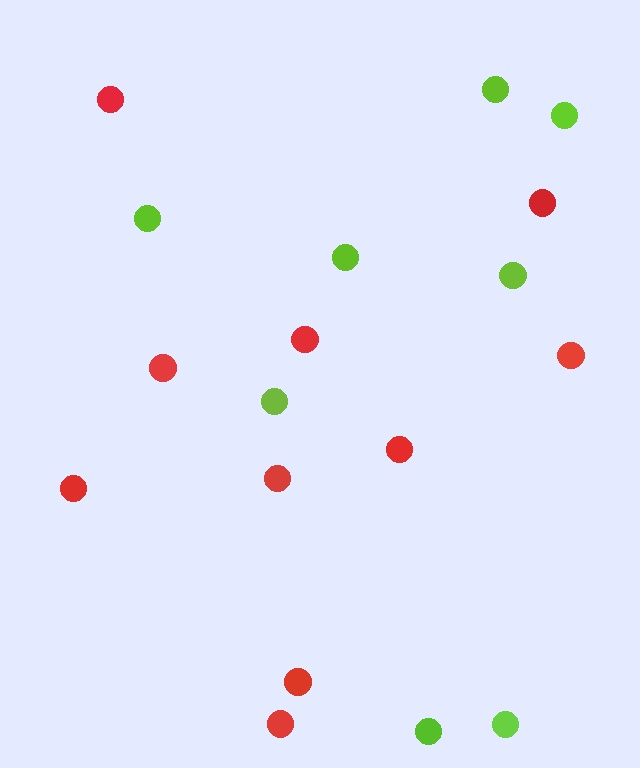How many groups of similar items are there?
There are 2 groups: one group of red circles (10) and one group of lime circles (8).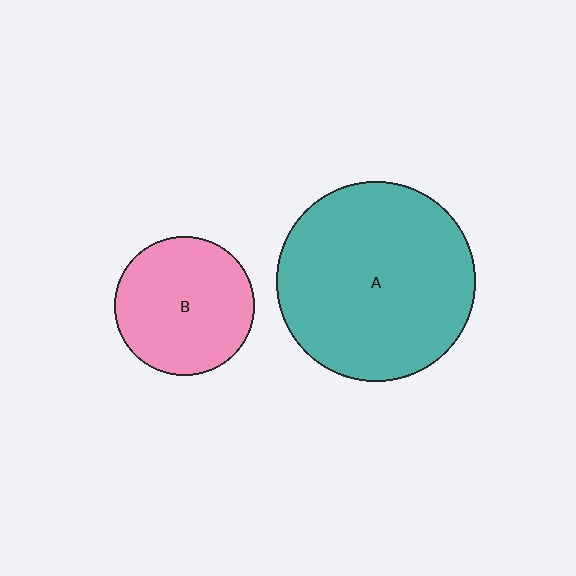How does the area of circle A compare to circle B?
Approximately 2.1 times.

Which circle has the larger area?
Circle A (teal).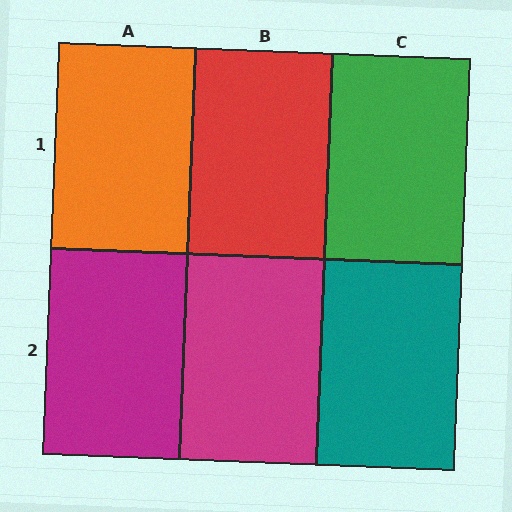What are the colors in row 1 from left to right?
Orange, red, green.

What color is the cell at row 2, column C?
Teal.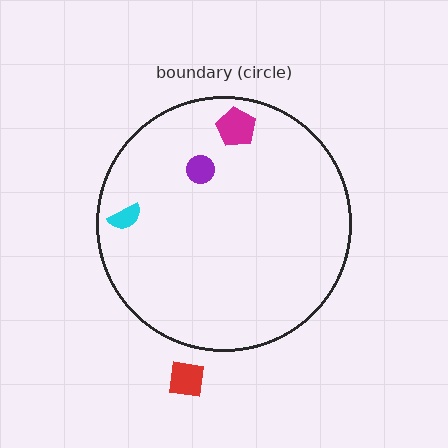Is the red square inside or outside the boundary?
Outside.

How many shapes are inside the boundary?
3 inside, 1 outside.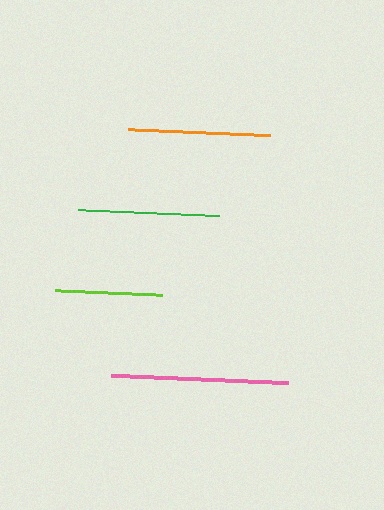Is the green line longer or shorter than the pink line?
The pink line is longer than the green line.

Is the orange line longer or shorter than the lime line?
The orange line is longer than the lime line.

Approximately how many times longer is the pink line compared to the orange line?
The pink line is approximately 1.3 times the length of the orange line.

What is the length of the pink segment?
The pink segment is approximately 177 pixels long.